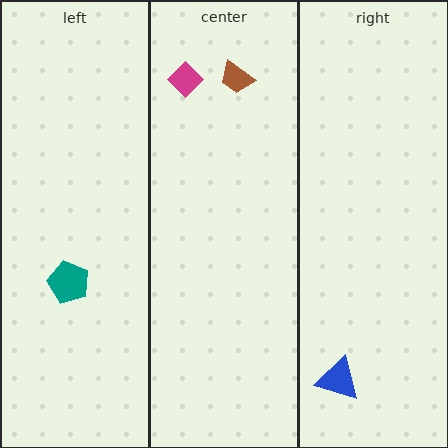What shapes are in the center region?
The brown trapezoid, the magenta diamond.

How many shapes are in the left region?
1.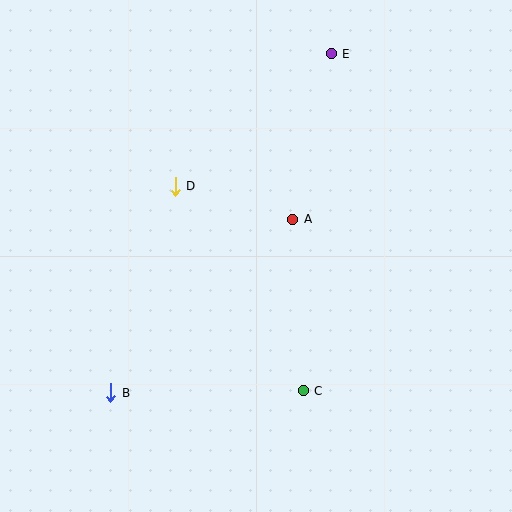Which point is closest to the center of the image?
Point A at (293, 219) is closest to the center.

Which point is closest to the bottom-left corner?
Point B is closest to the bottom-left corner.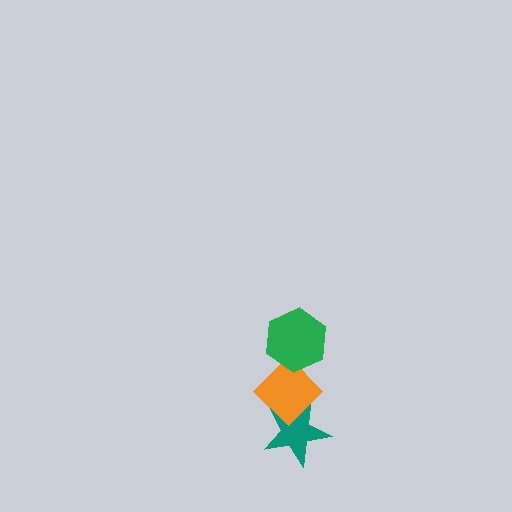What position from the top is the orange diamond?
The orange diamond is 2nd from the top.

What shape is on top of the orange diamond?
The green hexagon is on top of the orange diamond.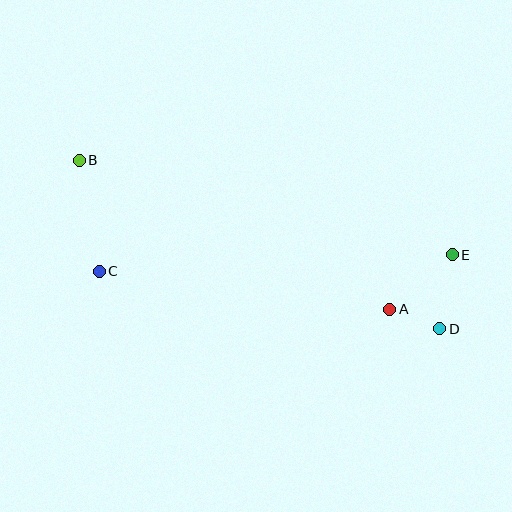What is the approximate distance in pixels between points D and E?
The distance between D and E is approximately 75 pixels.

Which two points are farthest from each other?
Points B and D are farthest from each other.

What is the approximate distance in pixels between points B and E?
The distance between B and E is approximately 385 pixels.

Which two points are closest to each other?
Points A and D are closest to each other.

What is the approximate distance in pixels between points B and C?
The distance between B and C is approximately 113 pixels.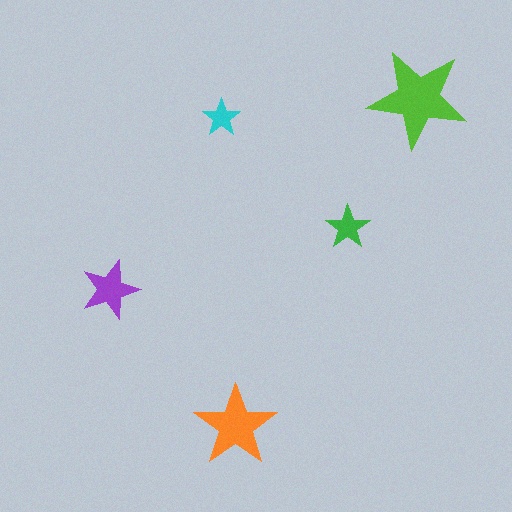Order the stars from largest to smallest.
the lime one, the orange one, the purple one, the green one, the cyan one.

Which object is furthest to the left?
The purple star is leftmost.